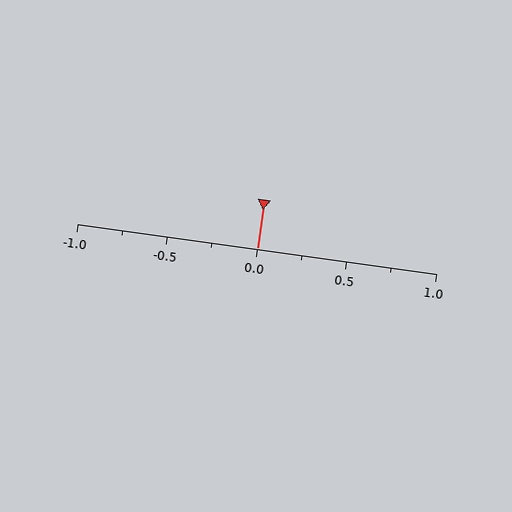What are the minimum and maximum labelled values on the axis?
The axis runs from -1.0 to 1.0.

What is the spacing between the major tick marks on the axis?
The major ticks are spaced 0.5 apart.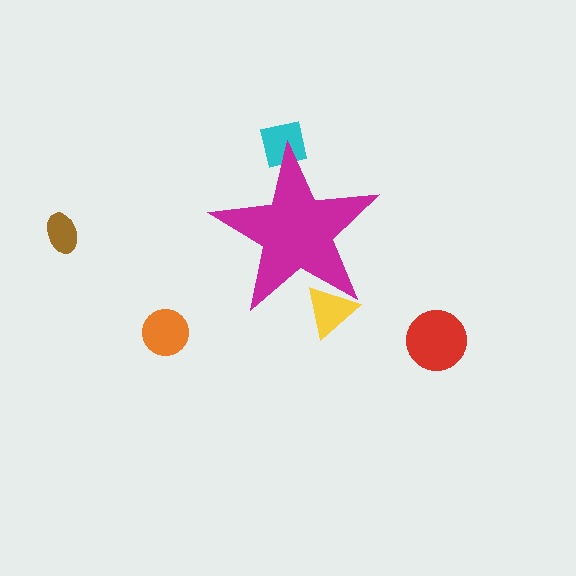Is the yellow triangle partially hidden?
Yes, the yellow triangle is partially hidden behind the magenta star.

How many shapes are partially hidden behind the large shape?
2 shapes are partially hidden.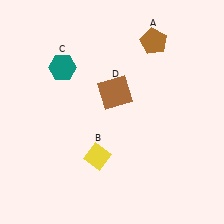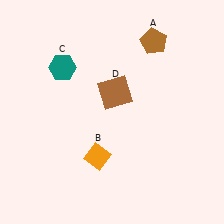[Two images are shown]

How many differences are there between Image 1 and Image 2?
There is 1 difference between the two images.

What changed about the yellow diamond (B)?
In Image 1, B is yellow. In Image 2, it changed to orange.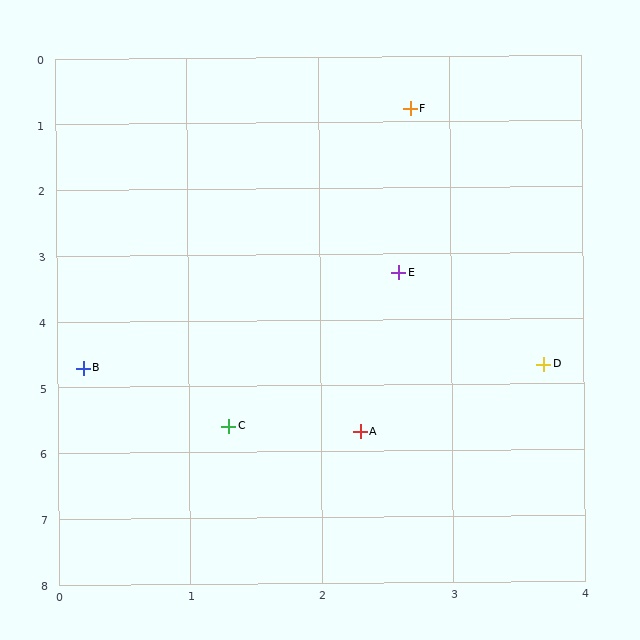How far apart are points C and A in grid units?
Points C and A are about 1.0 grid units apart.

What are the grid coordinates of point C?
Point C is at approximately (1.3, 5.6).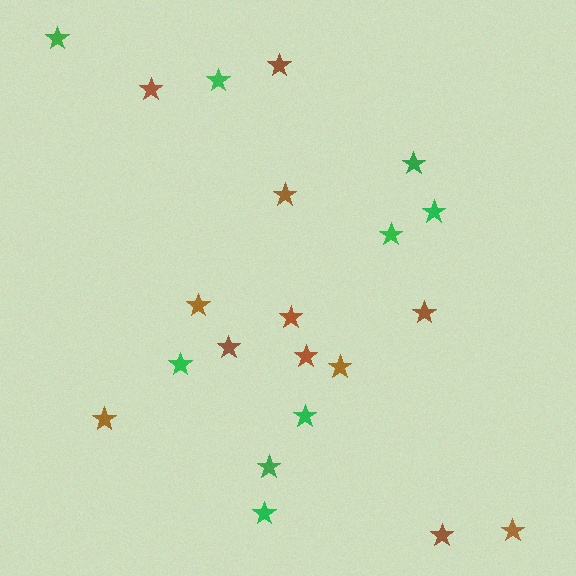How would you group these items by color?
There are 2 groups: one group of brown stars (12) and one group of green stars (9).